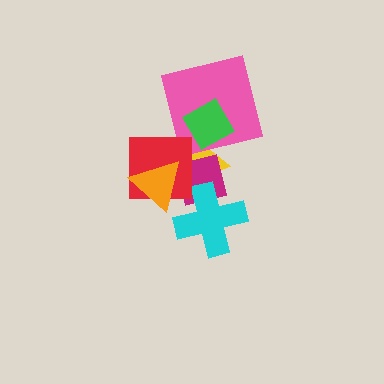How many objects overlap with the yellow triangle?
6 objects overlap with the yellow triangle.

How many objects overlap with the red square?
3 objects overlap with the red square.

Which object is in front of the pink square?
The green diamond is in front of the pink square.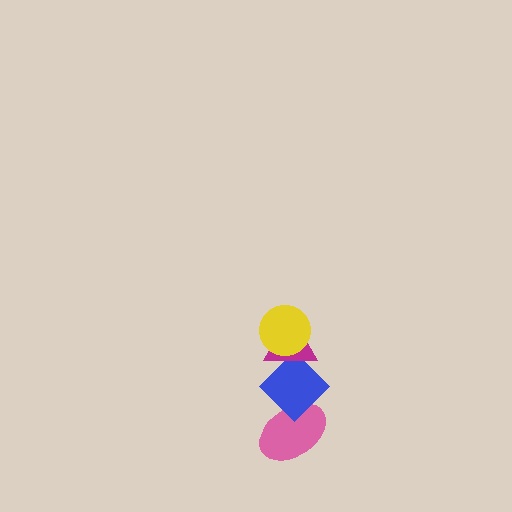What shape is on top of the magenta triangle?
The yellow circle is on top of the magenta triangle.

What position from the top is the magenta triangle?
The magenta triangle is 2nd from the top.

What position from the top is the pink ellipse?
The pink ellipse is 4th from the top.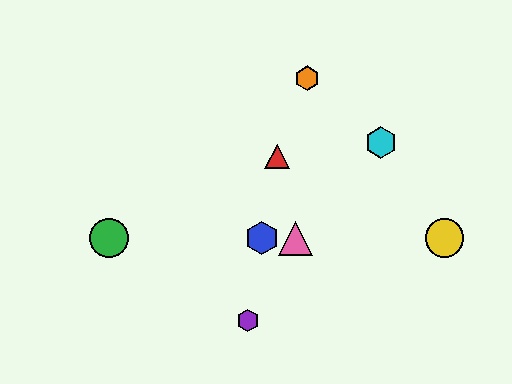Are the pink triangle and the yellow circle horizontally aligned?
Yes, both are at y≈238.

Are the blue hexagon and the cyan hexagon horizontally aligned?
No, the blue hexagon is at y≈238 and the cyan hexagon is at y≈142.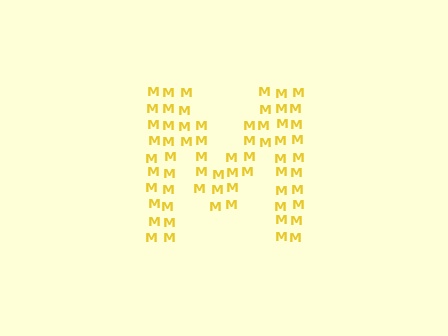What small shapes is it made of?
It is made of small letter M's.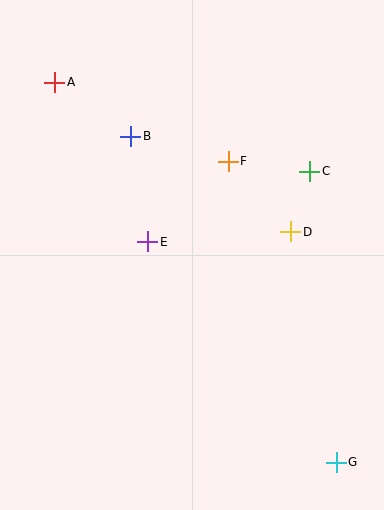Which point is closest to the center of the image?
Point E at (148, 242) is closest to the center.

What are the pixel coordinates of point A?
Point A is at (55, 82).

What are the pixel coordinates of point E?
Point E is at (148, 242).